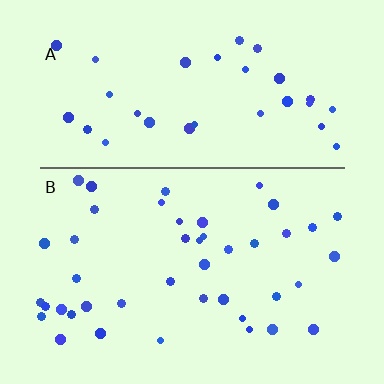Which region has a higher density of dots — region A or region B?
B (the bottom).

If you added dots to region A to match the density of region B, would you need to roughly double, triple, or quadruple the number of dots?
Approximately double.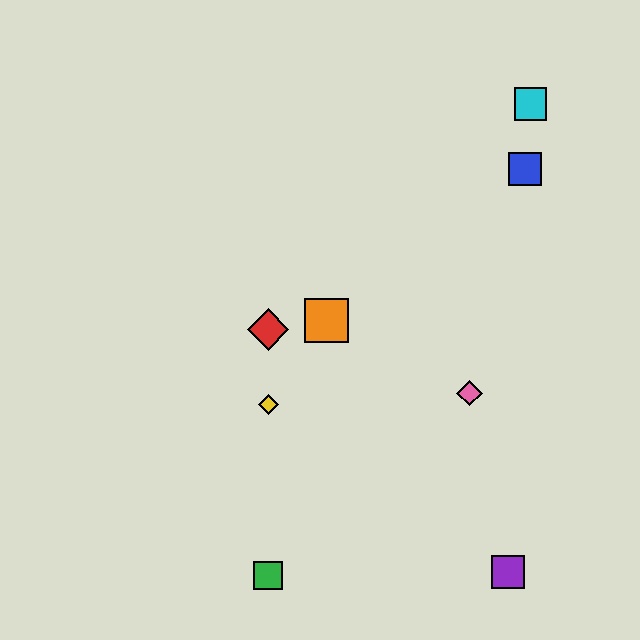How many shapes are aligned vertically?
3 shapes (the red diamond, the green square, the yellow diamond) are aligned vertically.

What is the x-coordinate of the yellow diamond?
The yellow diamond is at x≈268.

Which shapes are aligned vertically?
The red diamond, the green square, the yellow diamond are aligned vertically.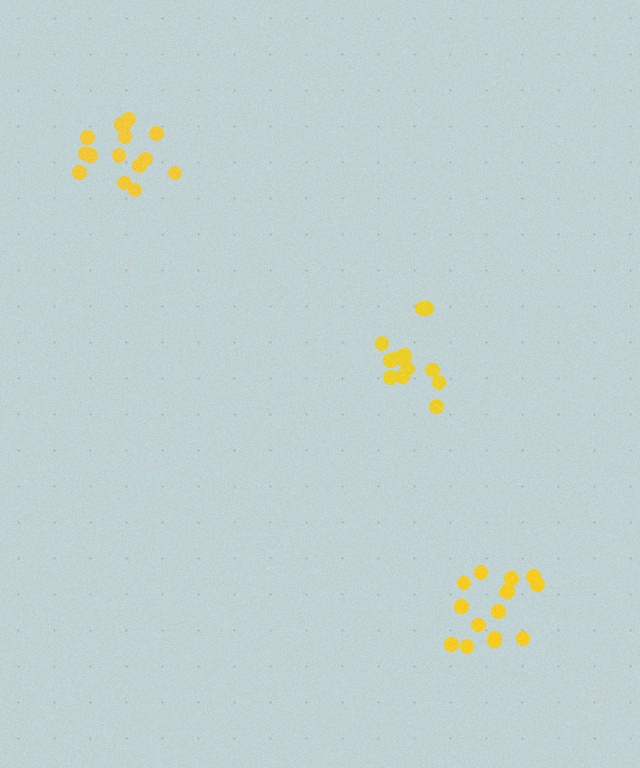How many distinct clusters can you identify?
There are 3 distinct clusters.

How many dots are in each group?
Group 1: 15 dots, Group 2: 13 dots, Group 3: 15 dots (43 total).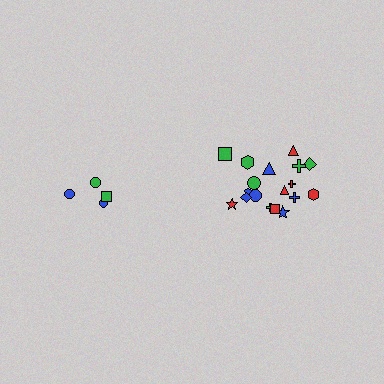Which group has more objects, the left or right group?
The right group.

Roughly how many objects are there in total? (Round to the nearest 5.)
Roughly 20 objects in total.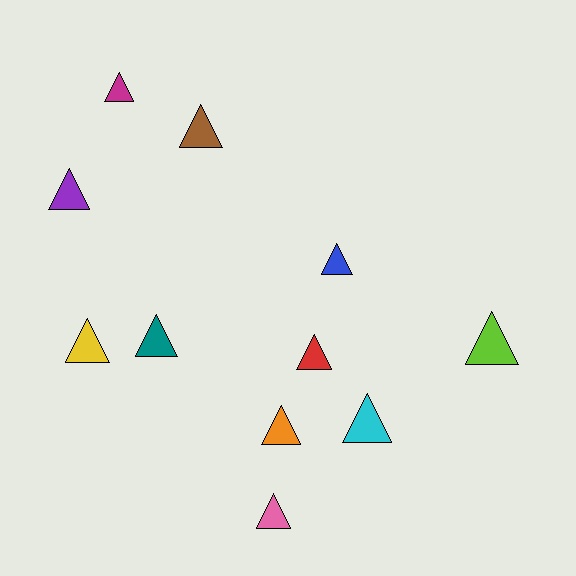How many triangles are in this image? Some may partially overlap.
There are 11 triangles.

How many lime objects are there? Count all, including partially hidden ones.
There is 1 lime object.